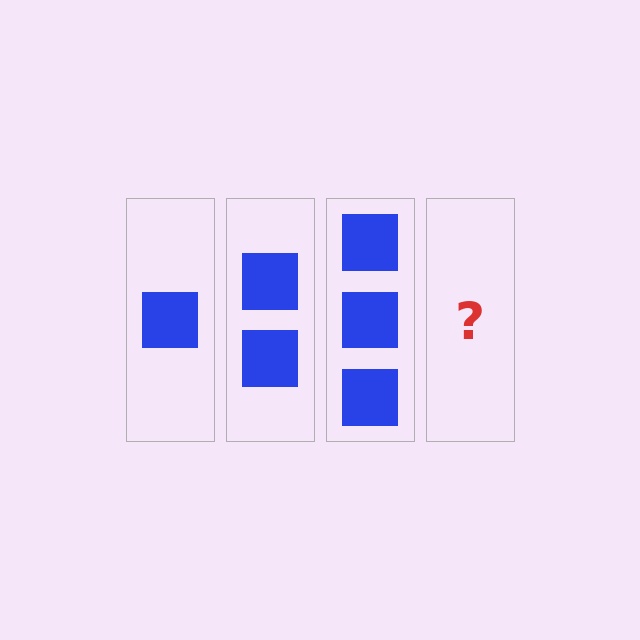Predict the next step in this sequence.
The next step is 4 squares.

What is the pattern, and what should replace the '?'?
The pattern is that each step adds one more square. The '?' should be 4 squares.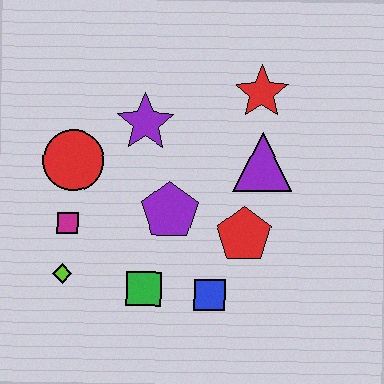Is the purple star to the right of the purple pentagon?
No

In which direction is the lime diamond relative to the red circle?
The lime diamond is below the red circle.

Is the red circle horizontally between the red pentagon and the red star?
No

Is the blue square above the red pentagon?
No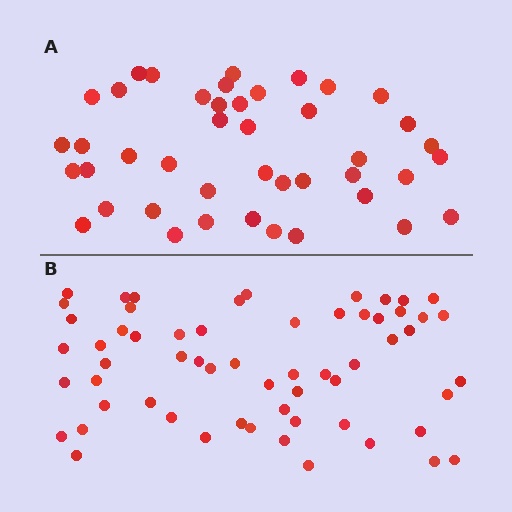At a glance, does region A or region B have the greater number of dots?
Region B (the bottom region) has more dots.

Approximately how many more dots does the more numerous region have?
Region B has approximately 15 more dots than region A.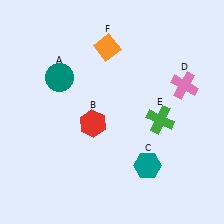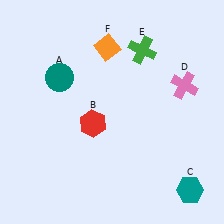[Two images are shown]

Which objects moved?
The objects that moved are: the teal hexagon (C), the green cross (E).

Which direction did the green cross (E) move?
The green cross (E) moved up.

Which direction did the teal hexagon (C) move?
The teal hexagon (C) moved right.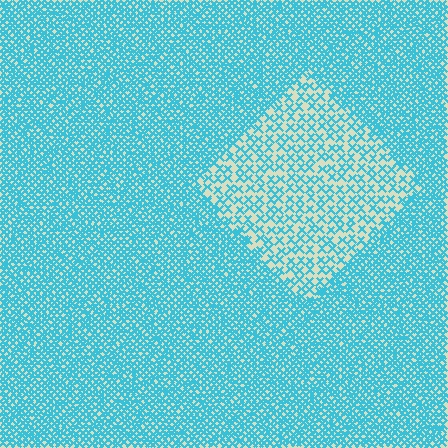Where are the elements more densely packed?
The elements are more densely packed outside the diamond boundary.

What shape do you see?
I see a diamond.